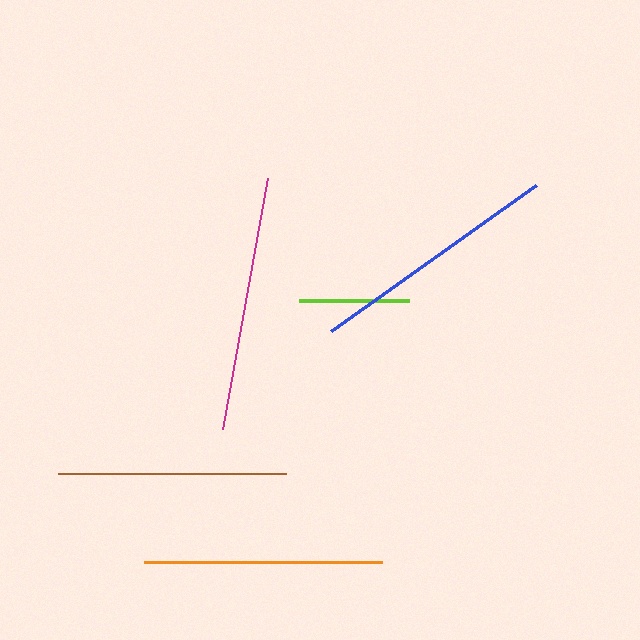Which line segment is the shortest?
The lime line is the shortest at approximately 110 pixels.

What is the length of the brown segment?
The brown segment is approximately 228 pixels long.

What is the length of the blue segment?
The blue segment is approximately 252 pixels long.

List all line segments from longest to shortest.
From longest to shortest: magenta, blue, orange, brown, lime.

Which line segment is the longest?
The magenta line is the longest at approximately 255 pixels.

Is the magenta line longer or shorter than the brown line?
The magenta line is longer than the brown line.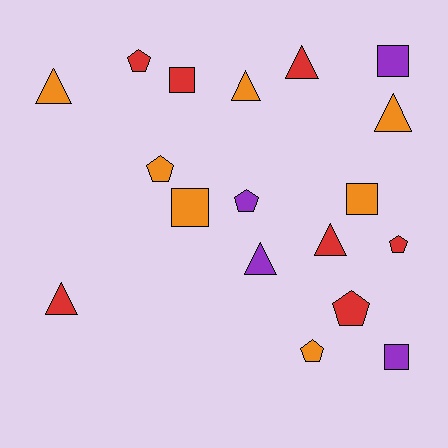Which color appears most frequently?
Red, with 7 objects.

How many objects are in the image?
There are 18 objects.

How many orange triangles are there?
There are 3 orange triangles.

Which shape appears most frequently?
Triangle, with 7 objects.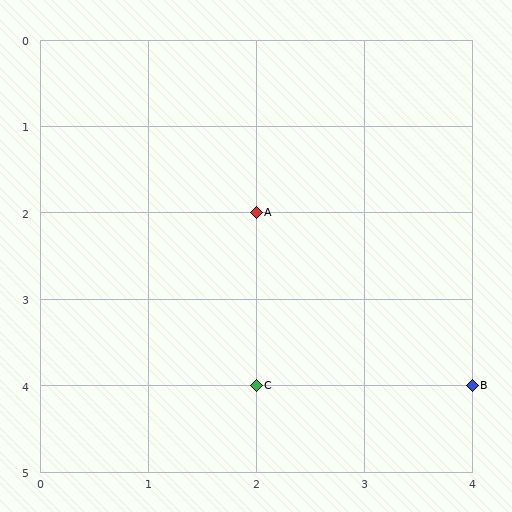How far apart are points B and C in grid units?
Points B and C are 2 columns apart.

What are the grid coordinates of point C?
Point C is at grid coordinates (2, 4).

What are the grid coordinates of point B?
Point B is at grid coordinates (4, 4).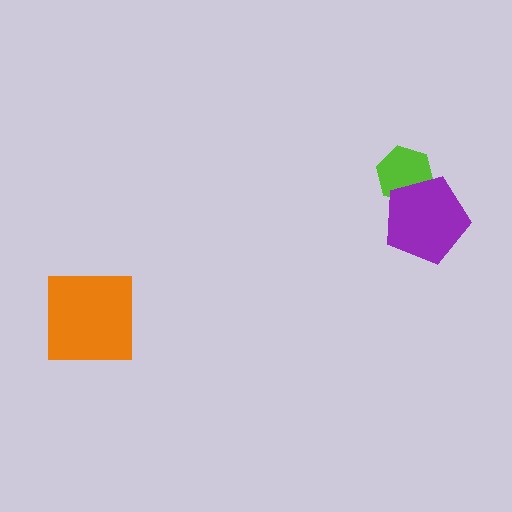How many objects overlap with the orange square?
0 objects overlap with the orange square.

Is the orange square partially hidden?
No, no other shape covers it.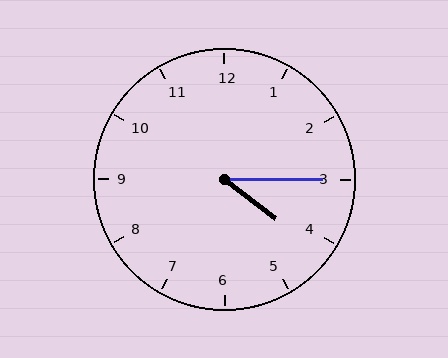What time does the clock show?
4:15.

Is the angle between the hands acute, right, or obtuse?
It is acute.